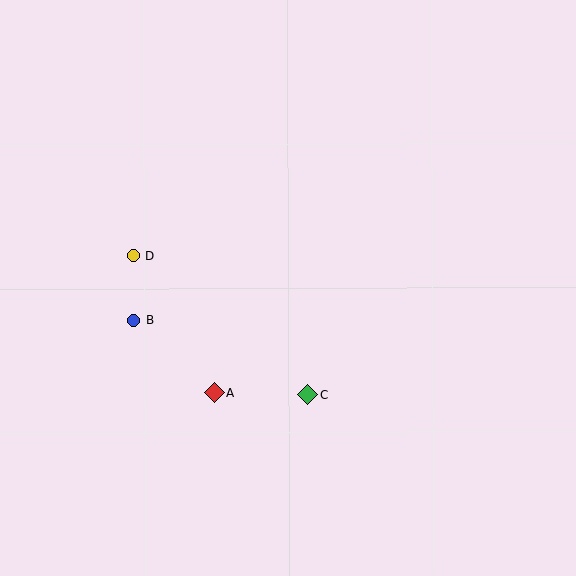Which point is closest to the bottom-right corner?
Point C is closest to the bottom-right corner.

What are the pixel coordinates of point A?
Point A is at (215, 393).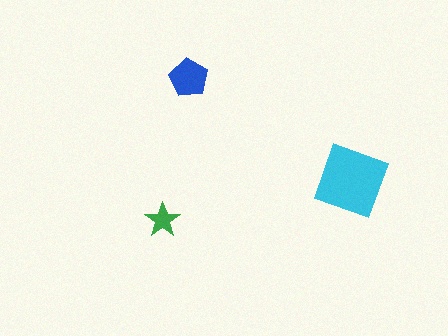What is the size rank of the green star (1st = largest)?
3rd.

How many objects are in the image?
There are 3 objects in the image.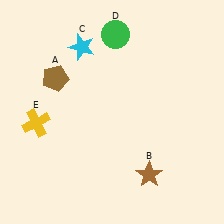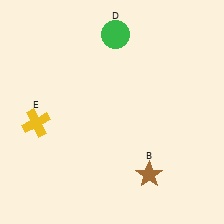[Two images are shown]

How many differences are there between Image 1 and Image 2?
There are 2 differences between the two images.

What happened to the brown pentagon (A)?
The brown pentagon (A) was removed in Image 2. It was in the top-left area of Image 1.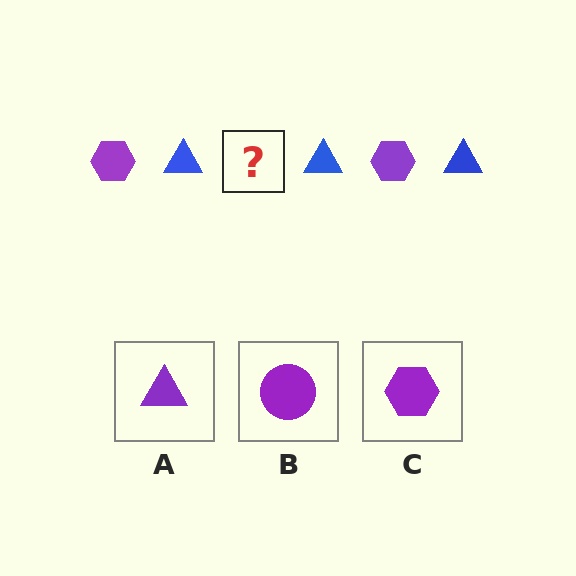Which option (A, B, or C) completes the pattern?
C.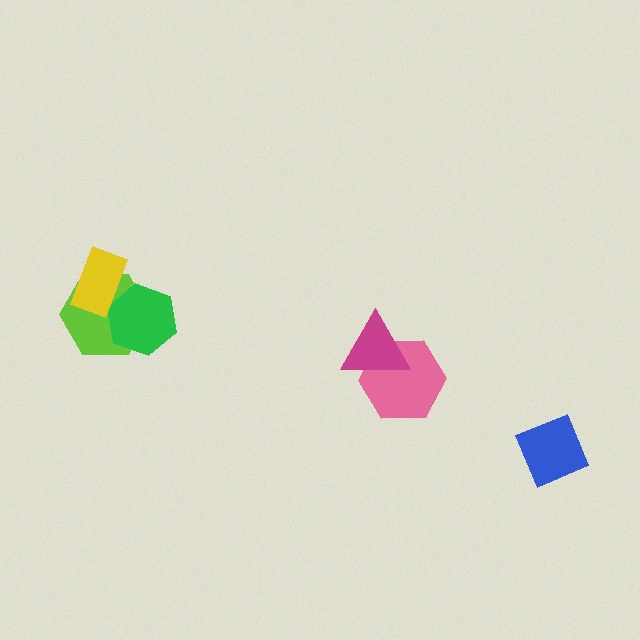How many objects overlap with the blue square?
0 objects overlap with the blue square.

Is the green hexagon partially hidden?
Yes, it is partially covered by another shape.